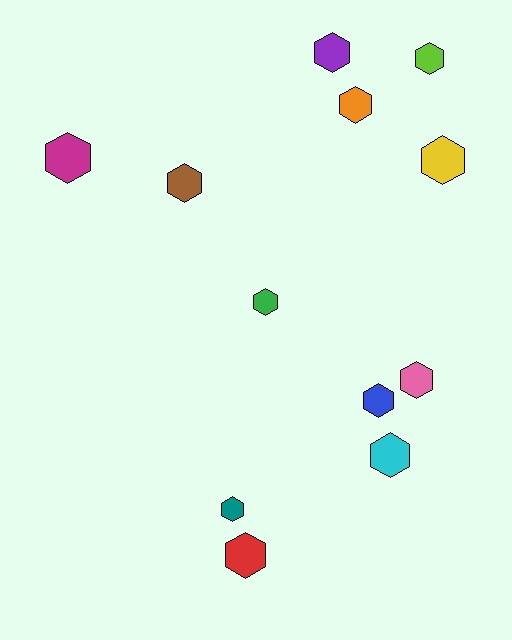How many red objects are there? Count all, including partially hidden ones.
There is 1 red object.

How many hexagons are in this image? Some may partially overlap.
There are 12 hexagons.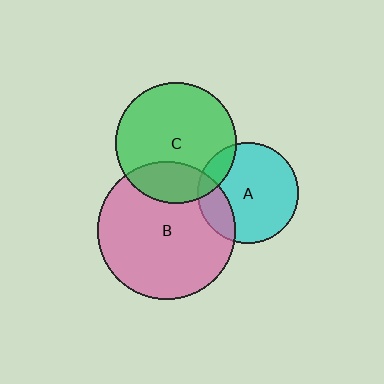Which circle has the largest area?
Circle B (pink).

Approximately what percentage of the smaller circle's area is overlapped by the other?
Approximately 15%.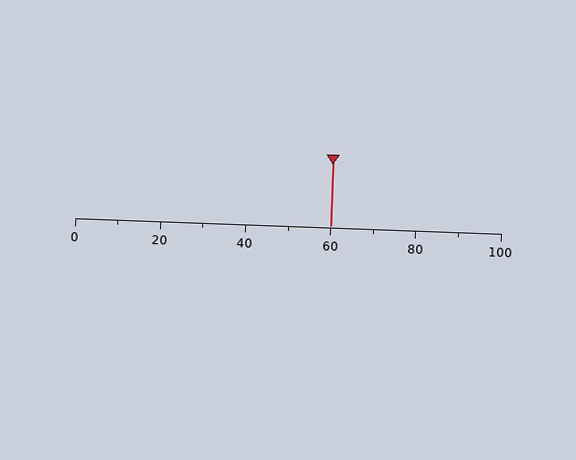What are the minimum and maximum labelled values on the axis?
The axis runs from 0 to 100.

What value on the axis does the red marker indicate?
The marker indicates approximately 60.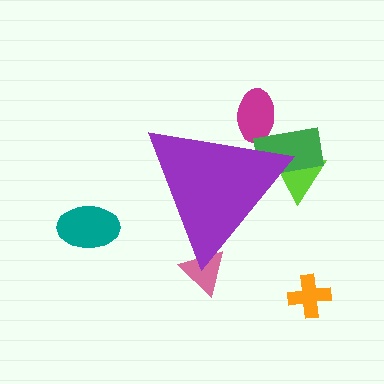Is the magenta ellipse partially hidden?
Yes, the magenta ellipse is partially hidden behind the purple triangle.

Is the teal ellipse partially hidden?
No, the teal ellipse is fully visible.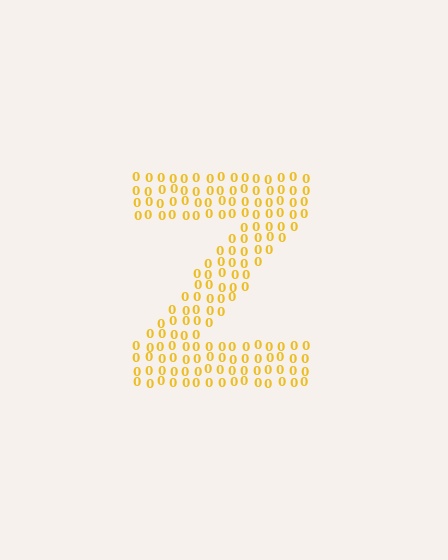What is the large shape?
The large shape is the letter Z.